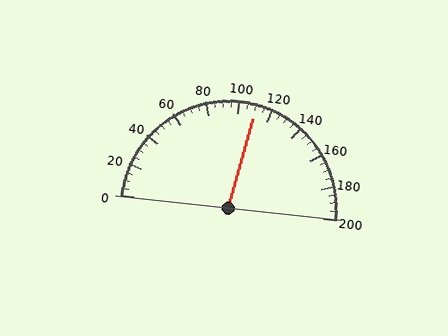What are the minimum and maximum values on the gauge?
The gauge ranges from 0 to 200.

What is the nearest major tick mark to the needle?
The nearest major tick mark is 120.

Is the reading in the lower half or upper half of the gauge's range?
The reading is in the upper half of the range (0 to 200).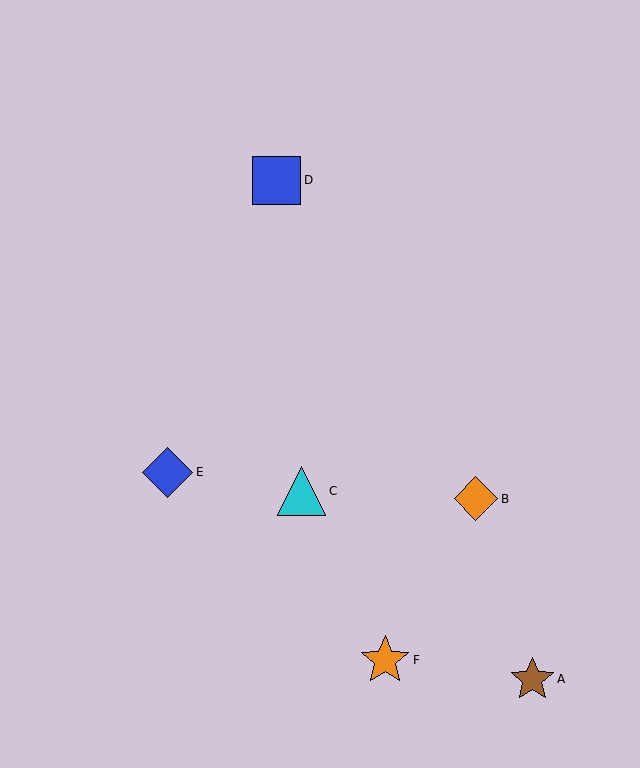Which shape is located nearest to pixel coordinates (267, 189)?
The blue square (labeled D) at (277, 180) is nearest to that location.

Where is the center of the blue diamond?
The center of the blue diamond is at (168, 472).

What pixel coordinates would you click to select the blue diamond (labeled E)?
Click at (168, 472) to select the blue diamond E.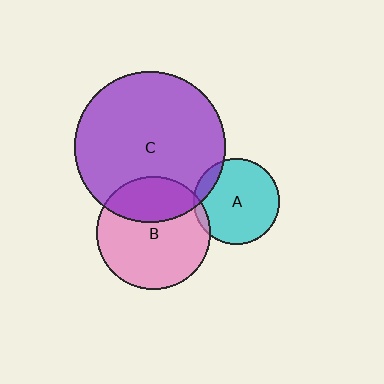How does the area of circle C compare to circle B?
Approximately 1.8 times.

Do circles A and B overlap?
Yes.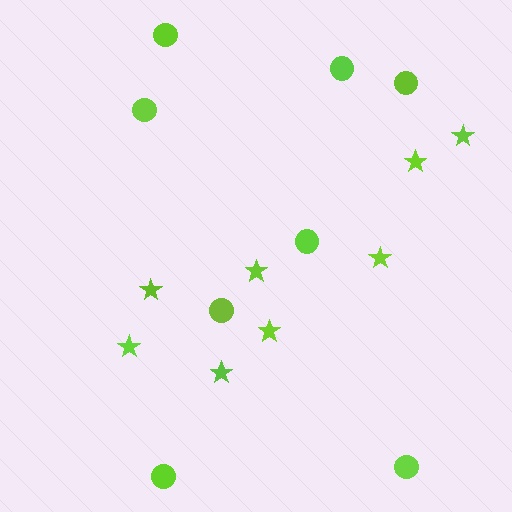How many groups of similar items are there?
There are 2 groups: one group of circles (8) and one group of stars (8).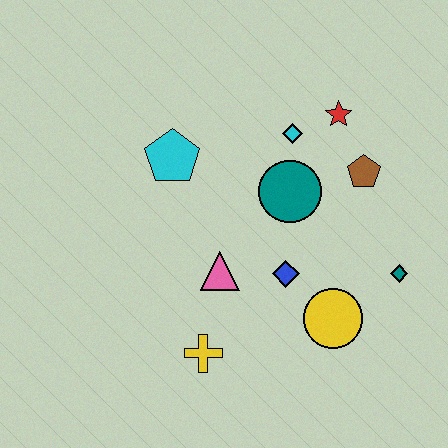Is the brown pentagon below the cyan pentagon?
Yes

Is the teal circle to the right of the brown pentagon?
No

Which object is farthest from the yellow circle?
The cyan pentagon is farthest from the yellow circle.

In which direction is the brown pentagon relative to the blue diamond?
The brown pentagon is above the blue diamond.